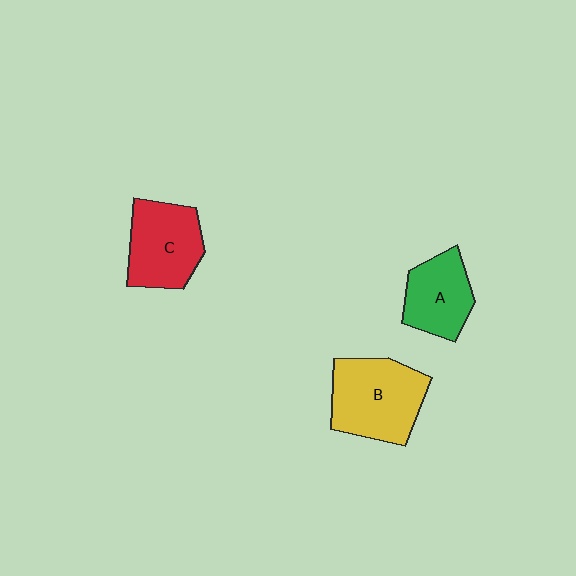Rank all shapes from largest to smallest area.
From largest to smallest: B (yellow), C (red), A (green).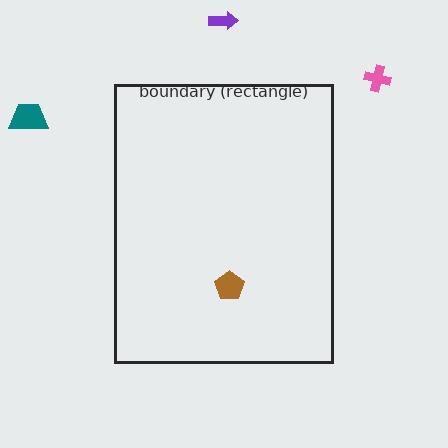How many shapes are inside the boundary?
1 inside, 3 outside.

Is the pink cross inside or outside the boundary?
Outside.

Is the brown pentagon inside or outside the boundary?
Inside.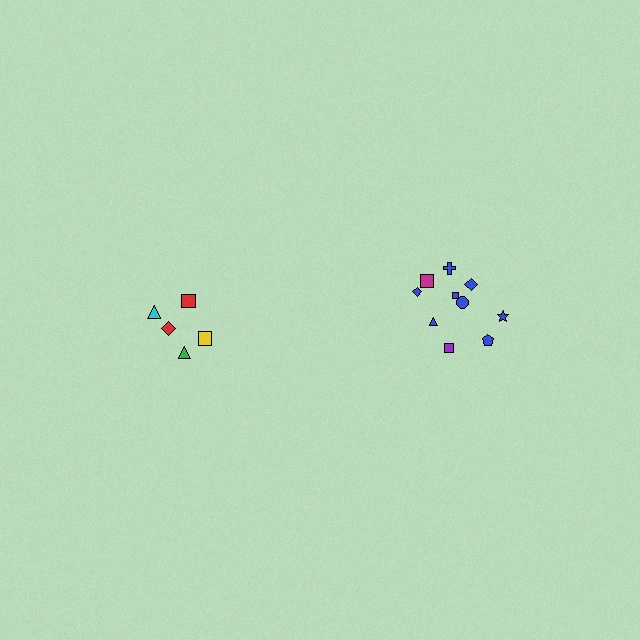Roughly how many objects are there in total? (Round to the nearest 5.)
Roughly 15 objects in total.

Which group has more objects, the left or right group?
The right group.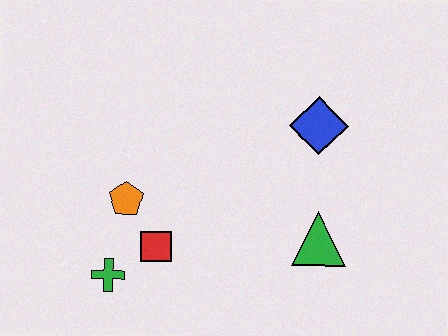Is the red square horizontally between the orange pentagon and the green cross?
No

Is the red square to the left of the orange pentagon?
No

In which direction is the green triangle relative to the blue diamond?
The green triangle is below the blue diamond.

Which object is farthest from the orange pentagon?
The blue diamond is farthest from the orange pentagon.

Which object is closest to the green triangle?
The blue diamond is closest to the green triangle.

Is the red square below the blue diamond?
Yes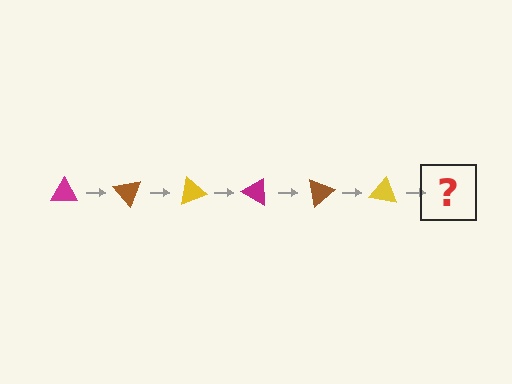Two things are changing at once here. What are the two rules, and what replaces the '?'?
The two rules are that it rotates 50 degrees each step and the color cycles through magenta, brown, and yellow. The '?' should be a magenta triangle, rotated 300 degrees from the start.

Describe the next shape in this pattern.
It should be a magenta triangle, rotated 300 degrees from the start.